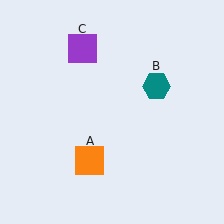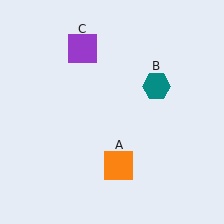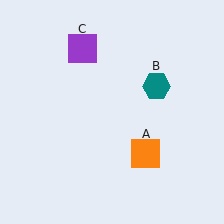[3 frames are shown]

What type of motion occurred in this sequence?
The orange square (object A) rotated counterclockwise around the center of the scene.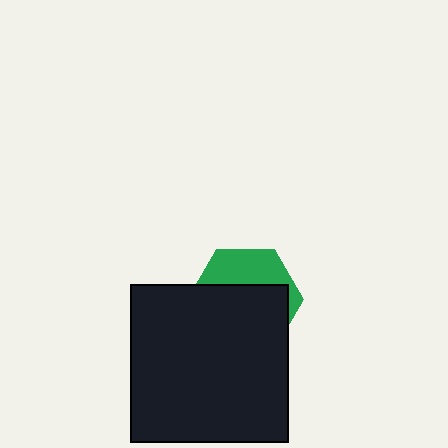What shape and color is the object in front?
The object in front is a black square.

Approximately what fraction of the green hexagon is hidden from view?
Roughly 66% of the green hexagon is hidden behind the black square.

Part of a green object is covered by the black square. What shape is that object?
It is a hexagon.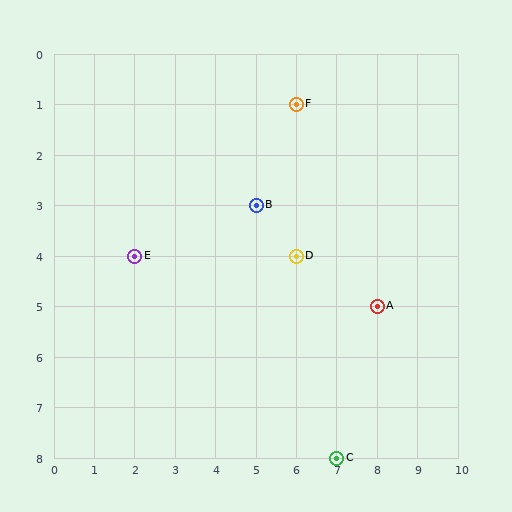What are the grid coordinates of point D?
Point D is at grid coordinates (6, 4).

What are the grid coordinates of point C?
Point C is at grid coordinates (7, 8).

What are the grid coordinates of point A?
Point A is at grid coordinates (8, 5).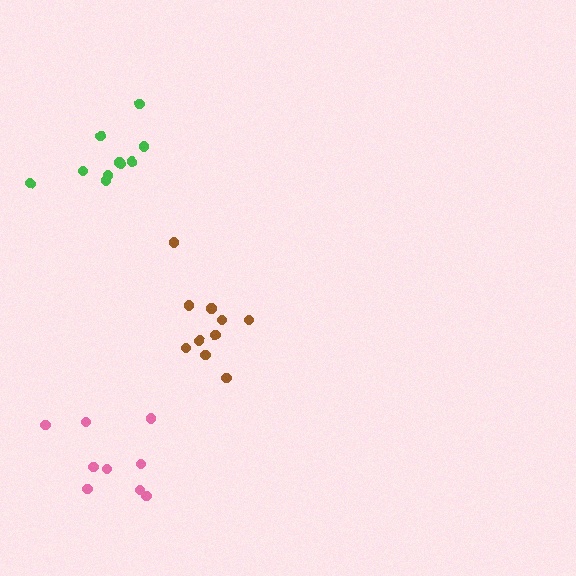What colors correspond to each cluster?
The clusters are colored: brown, green, pink.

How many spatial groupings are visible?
There are 3 spatial groupings.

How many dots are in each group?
Group 1: 10 dots, Group 2: 10 dots, Group 3: 9 dots (29 total).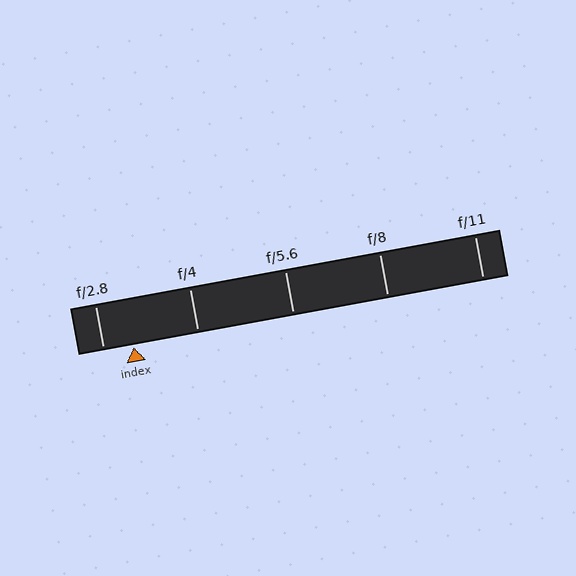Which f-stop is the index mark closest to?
The index mark is closest to f/2.8.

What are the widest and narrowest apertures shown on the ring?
The widest aperture shown is f/2.8 and the narrowest is f/11.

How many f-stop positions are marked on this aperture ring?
There are 5 f-stop positions marked.